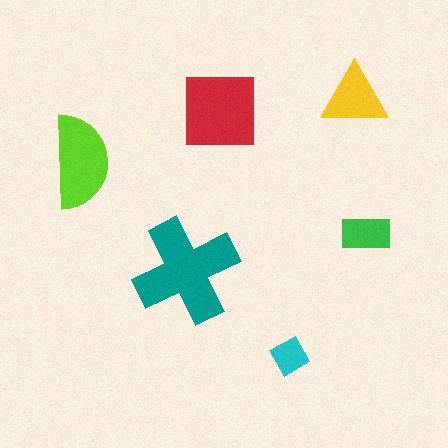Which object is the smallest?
The cyan diamond.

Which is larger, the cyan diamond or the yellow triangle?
The yellow triangle.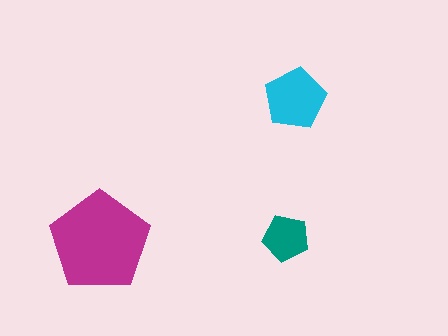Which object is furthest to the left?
The magenta pentagon is leftmost.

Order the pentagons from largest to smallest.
the magenta one, the cyan one, the teal one.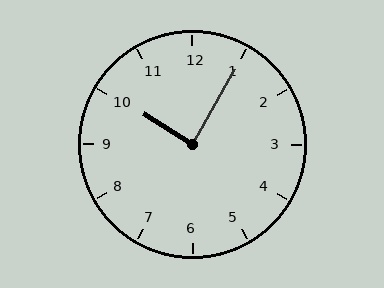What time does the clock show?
10:05.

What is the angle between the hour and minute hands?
Approximately 88 degrees.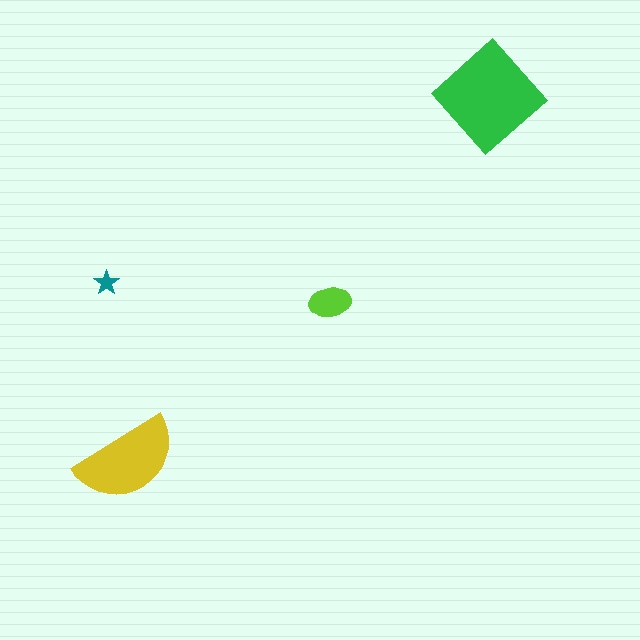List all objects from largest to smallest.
The green diamond, the yellow semicircle, the lime ellipse, the teal star.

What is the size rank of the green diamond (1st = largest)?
1st.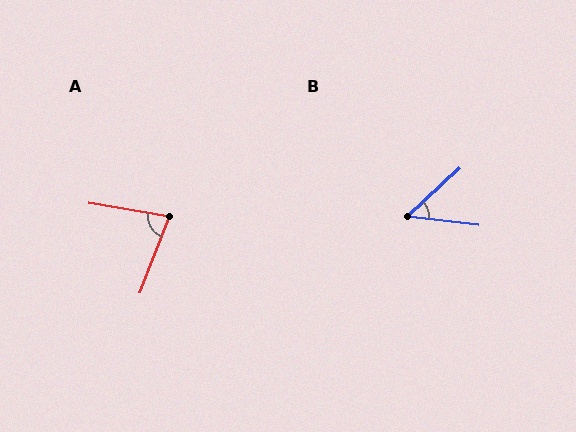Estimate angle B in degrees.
Approximately 49 degrees.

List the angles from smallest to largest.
B (49°), A (78°).